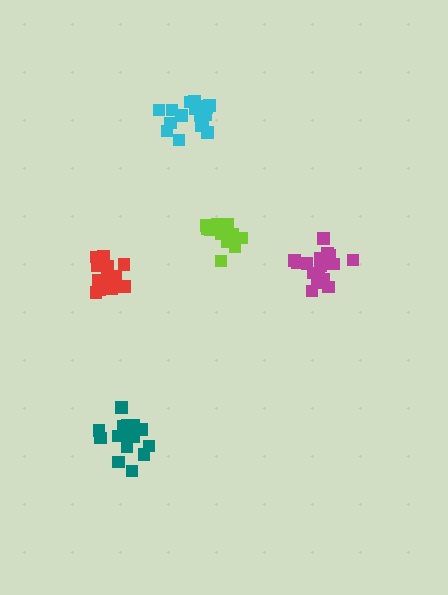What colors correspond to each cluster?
The clusters are colored: lime, magenta, red, teal, cyan.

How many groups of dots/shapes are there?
There are 5 groups.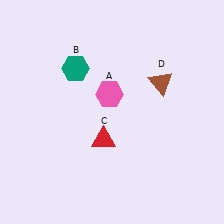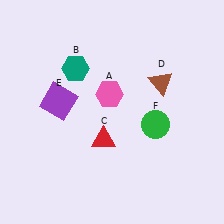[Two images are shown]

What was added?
A purple square (E), a green circle (F) were added in Image 2.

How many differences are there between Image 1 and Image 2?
There are 2 differences between the two images.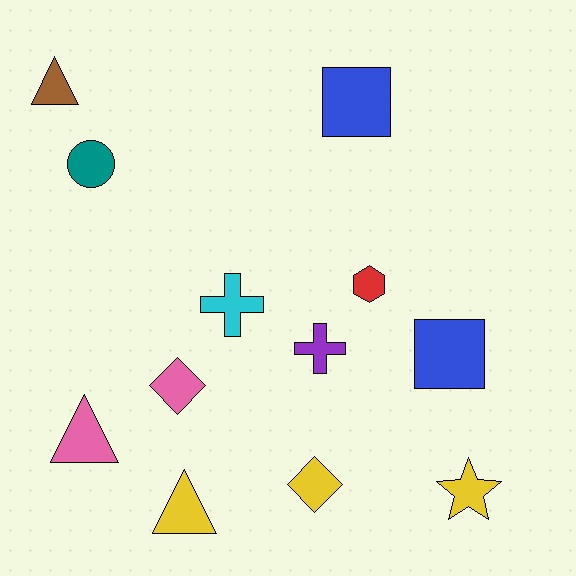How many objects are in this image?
There are 12 objects.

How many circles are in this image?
There is 1 circle.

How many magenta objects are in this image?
There are no magenta objects.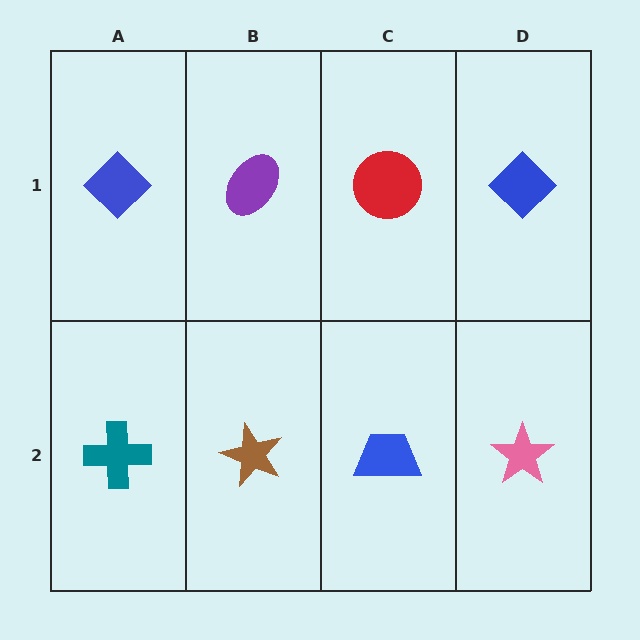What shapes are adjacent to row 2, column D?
A blue diamond (row 1, column D), a blue trapezoid (row 2, column C).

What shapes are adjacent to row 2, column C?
A red circle (row 1, column C), a brown star (row 2, column B), a pink star (row 2, column D).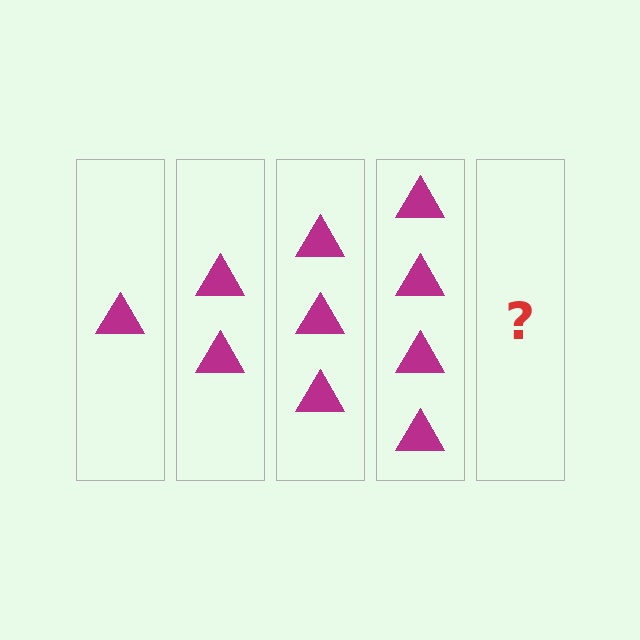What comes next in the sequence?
The next element should be 5 triangles.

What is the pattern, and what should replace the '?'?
The pattern is that each step adds one more triangle. The '?' should be 5 triangles.